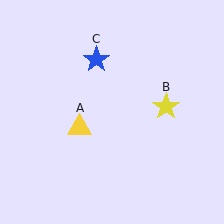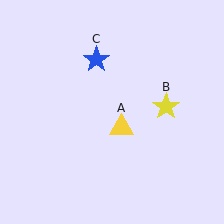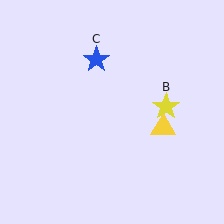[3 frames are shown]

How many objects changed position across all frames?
1 object changed position: yellow triangle (object A).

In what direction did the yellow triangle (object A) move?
The yellow triangle (object A) moved right.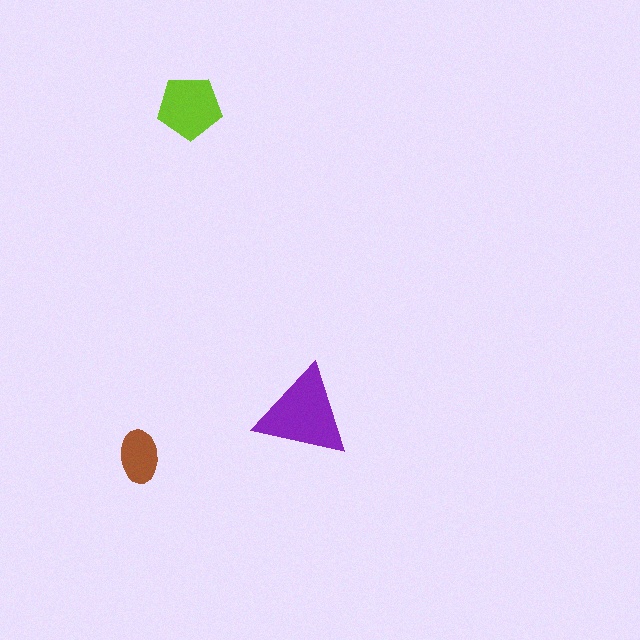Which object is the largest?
The purple triangle.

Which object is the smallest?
The brown ellipse.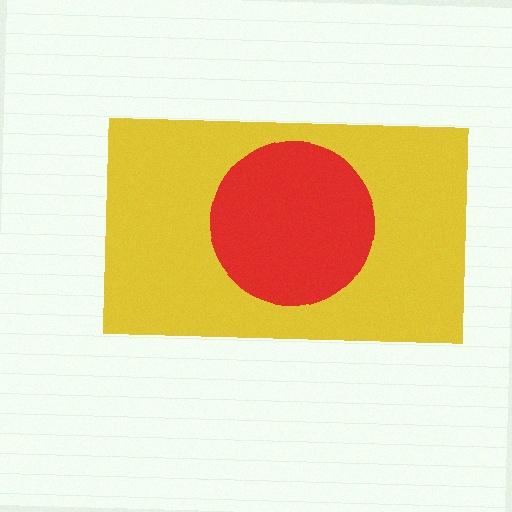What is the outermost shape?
The yellow rectangle.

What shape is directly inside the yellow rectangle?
The red circle.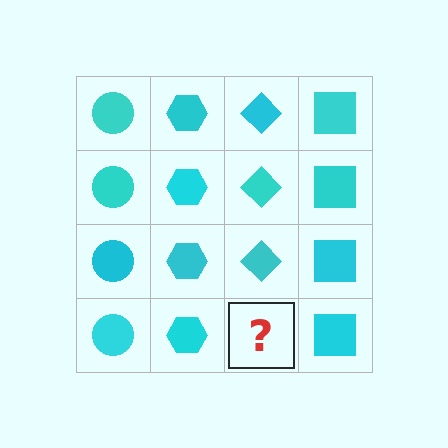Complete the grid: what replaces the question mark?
The question mark should be replaced with a cyan diamond.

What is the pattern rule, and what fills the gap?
The rule is that each column has a consistent shape. The gap should be filled with a cyan diamond.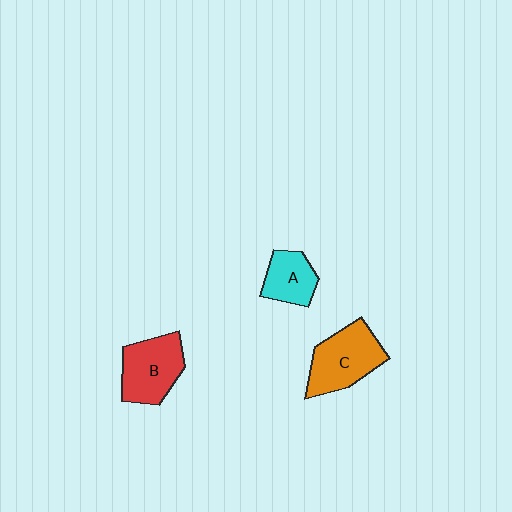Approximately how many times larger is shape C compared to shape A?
Approximately 1.6 times.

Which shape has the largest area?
Shape C (orange).